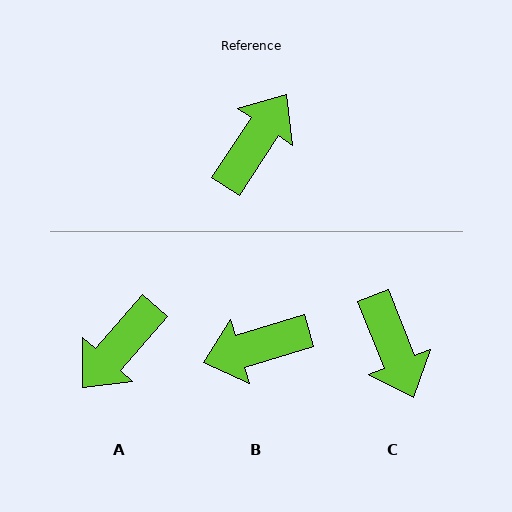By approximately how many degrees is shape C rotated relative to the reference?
Approximately 125 degrees clockwise.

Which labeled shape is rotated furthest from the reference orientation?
A, about 172 degrees away.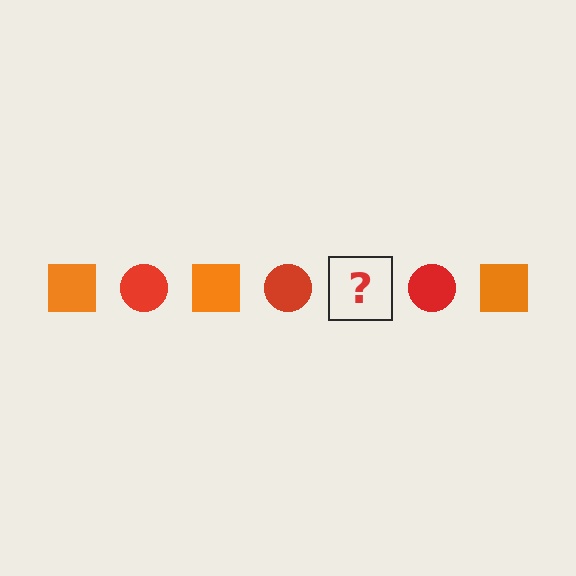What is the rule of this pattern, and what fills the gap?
The rule is that the pattern alternates between orange square and red circle. The gap should be filled with an orange square.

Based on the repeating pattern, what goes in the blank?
The blank should be an orange square.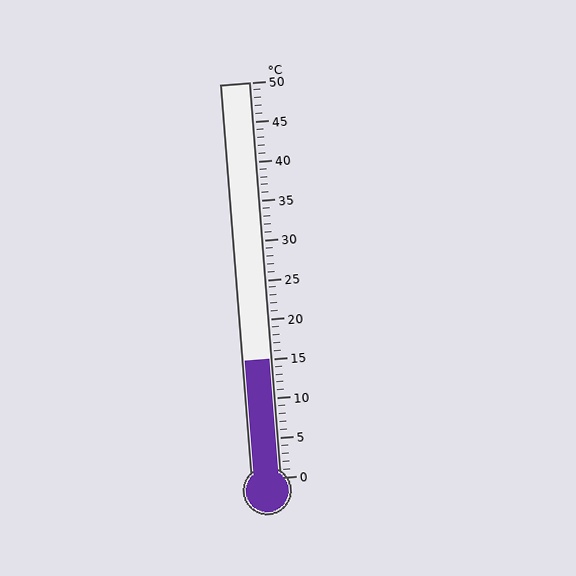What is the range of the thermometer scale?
The thermometer scale ranges from 0°C to 50°C.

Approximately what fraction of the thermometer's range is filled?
The thermometer is filled to approximately 30% of its range.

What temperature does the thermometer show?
The thermometer shows approximately 15°C.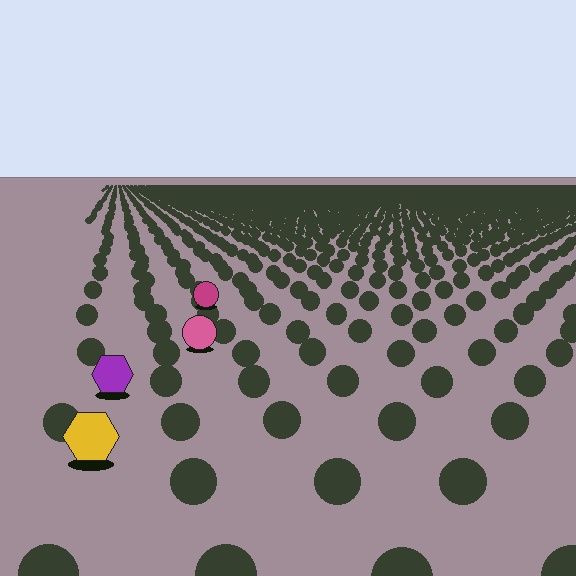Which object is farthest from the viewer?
The magenta circle is farthest from the viewer. It appears smaller and the ground texture around it is denser.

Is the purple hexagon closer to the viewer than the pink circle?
Yes. The purple hexagon is closer — you can tell from the texture gradient: the ground texture is coarser near it.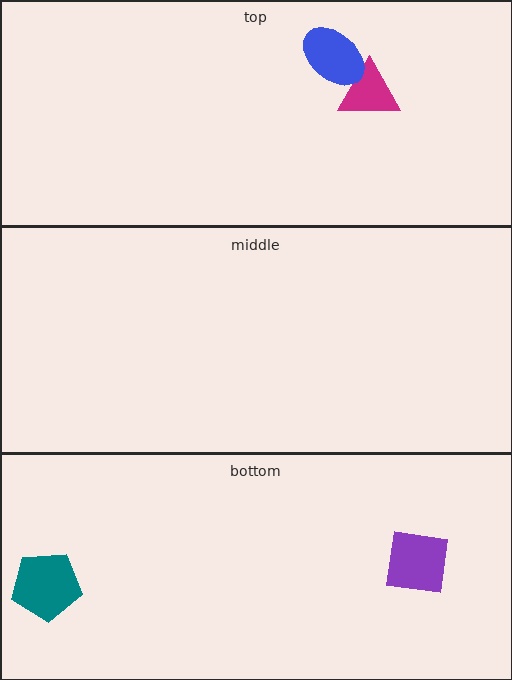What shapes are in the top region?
The magenta triangle, the blue ellipse.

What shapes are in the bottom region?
The purple square, the teal pentagon.